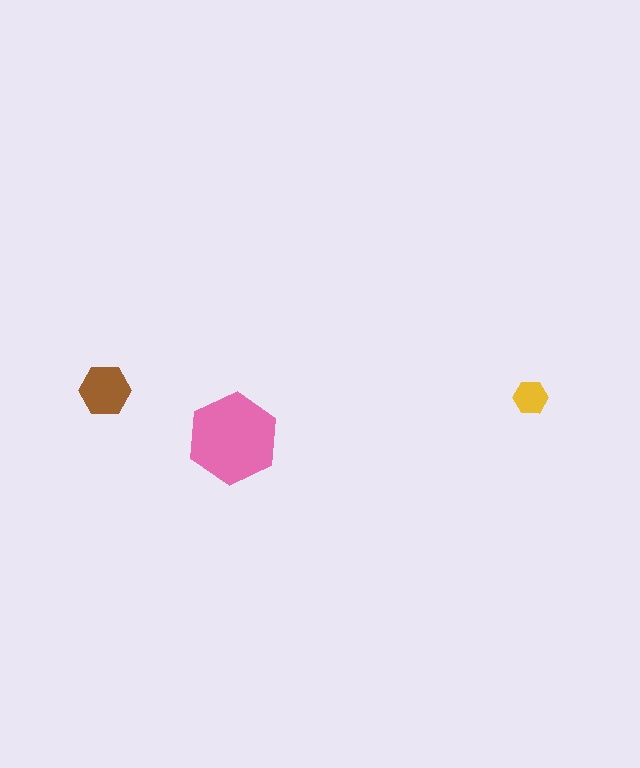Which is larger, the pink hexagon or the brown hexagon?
The pink one.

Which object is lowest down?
The pink hexagon is bottommost.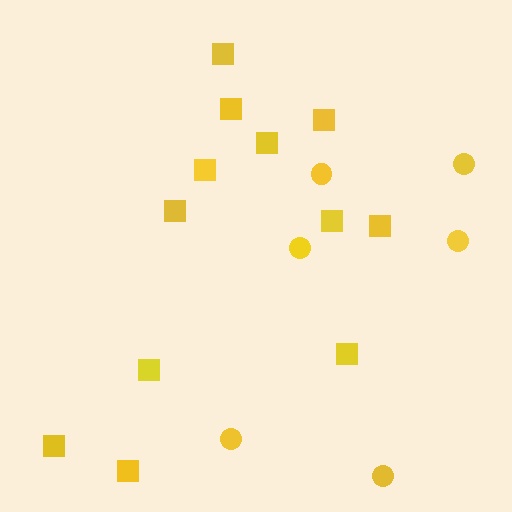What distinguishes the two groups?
There are 2 groups: one group of circles (6) and one group of squares (12).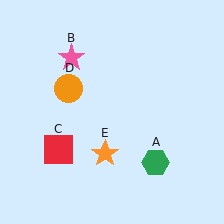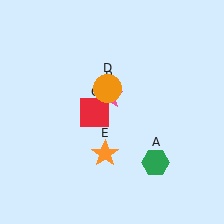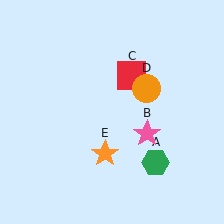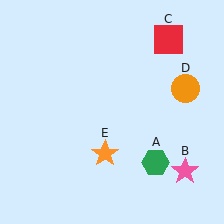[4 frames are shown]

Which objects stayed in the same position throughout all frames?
Green hexagon (object A) and orange star (object E) remained stationary.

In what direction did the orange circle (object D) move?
The orange circle (object D) moved right.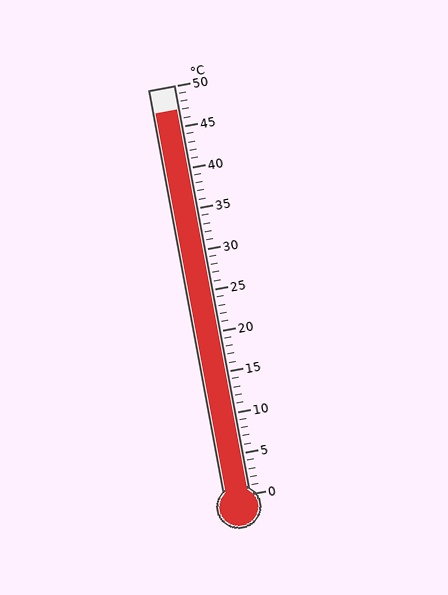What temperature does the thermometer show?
The thermometer shows approximately 47°C.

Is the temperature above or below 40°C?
The temperature is above 40°C.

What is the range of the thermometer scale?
The thermometer scale ranges from 0°C to 50°C.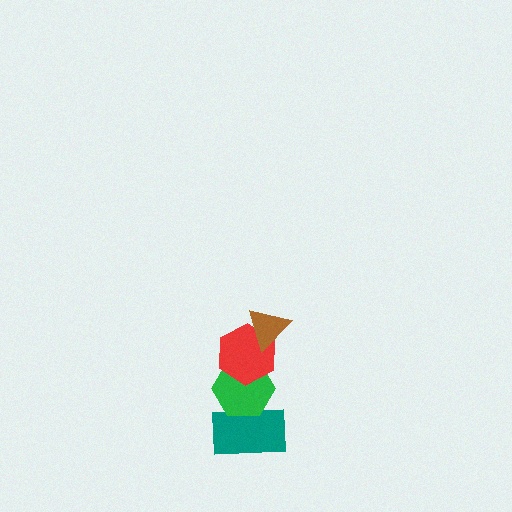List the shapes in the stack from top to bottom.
From top to bottom: the brown triangle, the red hexagon, the green hexagon, the teal rectangle.